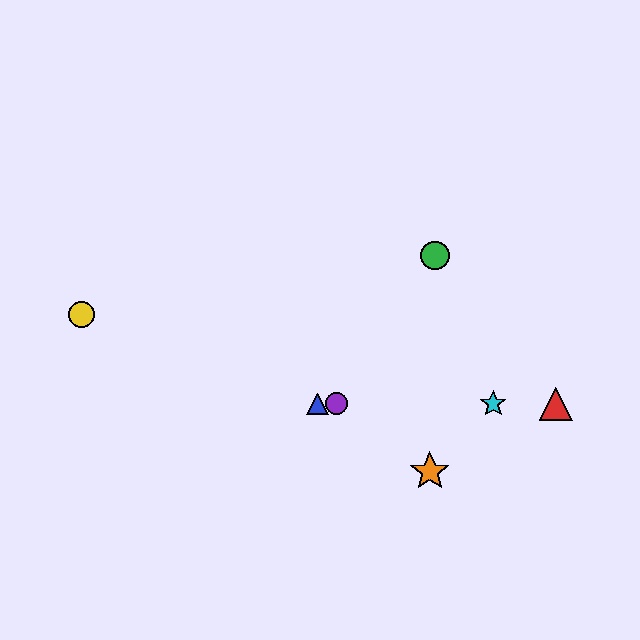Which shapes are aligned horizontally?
The red triangle, the blue triangle, the purple circle, the cyan star are aligned horizontally.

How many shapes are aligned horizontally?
4 shapes (the red triangle, the blue triangle, the purple circle, the cyan star) are aligned horizontally.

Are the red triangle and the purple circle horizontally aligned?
Yes, both are at y≈404.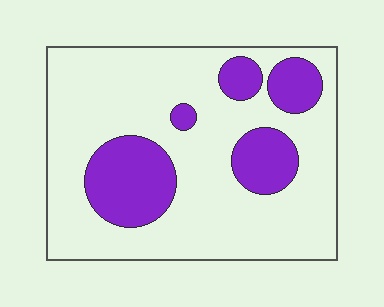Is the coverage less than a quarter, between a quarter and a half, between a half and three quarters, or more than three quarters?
Less than a quarter.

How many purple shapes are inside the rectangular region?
5.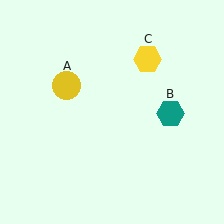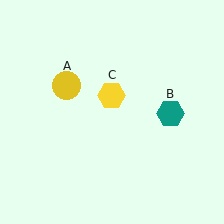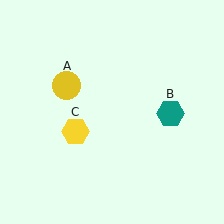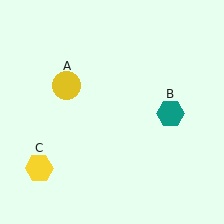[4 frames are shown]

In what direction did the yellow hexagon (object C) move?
The yellow hexagon (object C) moved down and to the left.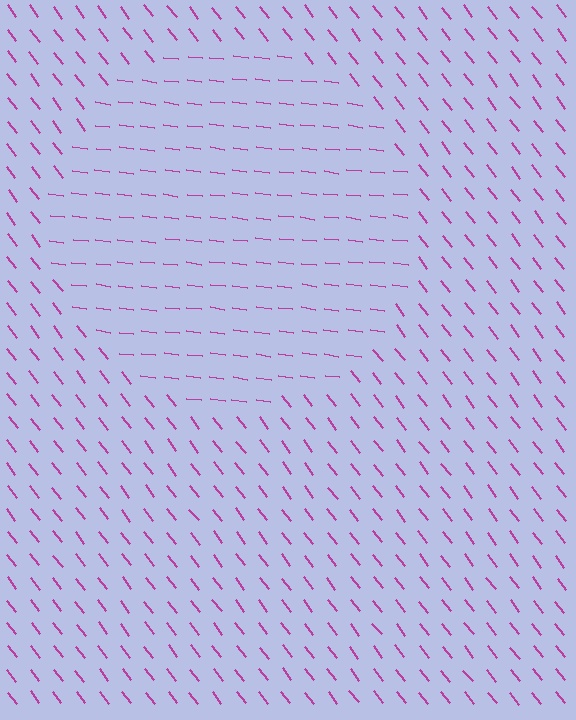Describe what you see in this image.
The image is filled with small magenta line segments. A circle region in the image has lines oriented differently from the surrounding lines, creating a visible texture boundary.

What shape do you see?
I see a circle.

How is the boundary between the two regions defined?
The boundary is defined purely by a change in line orientation (approximately 45 degrees difference). All lines are the same color and thickness.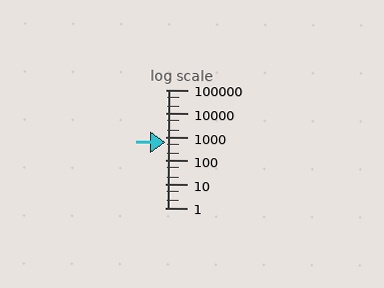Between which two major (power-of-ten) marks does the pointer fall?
The pointer is between 100 and 1000.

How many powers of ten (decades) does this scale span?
The scale spans 5 decades, from 1 to 100000.